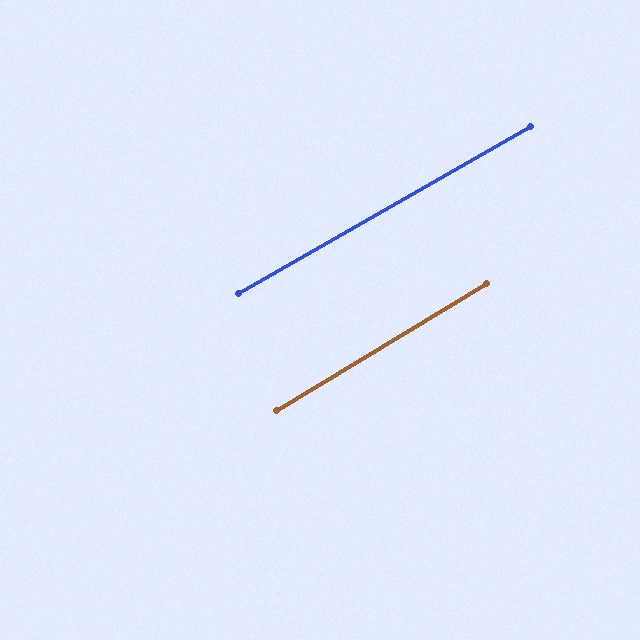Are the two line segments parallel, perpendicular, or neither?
Parallel — their directions differ by only 1.3°.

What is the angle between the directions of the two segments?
Approximately 1 degree.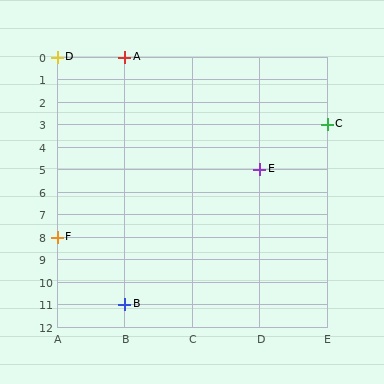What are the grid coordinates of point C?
Point C is at grid coordinates (E, 3).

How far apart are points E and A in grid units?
Points E and A are 2 columns and 5 rows apart (about 5.4 grid units diagonally).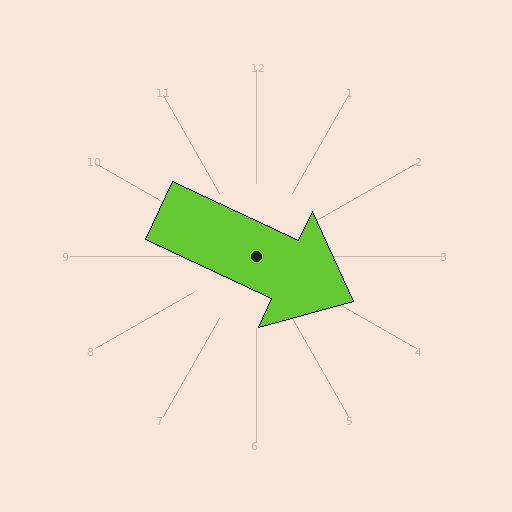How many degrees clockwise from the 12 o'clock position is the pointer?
Approximately 115 degrees.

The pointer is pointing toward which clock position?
Roughly 4 o'clock.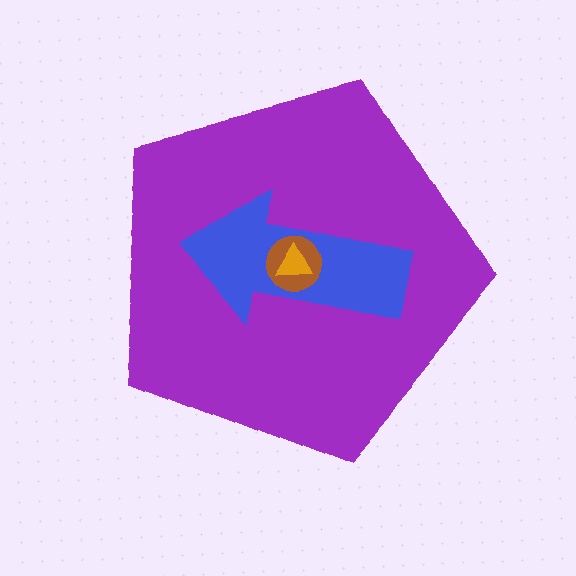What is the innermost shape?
The orange triangle.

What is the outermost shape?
The purple pentagon.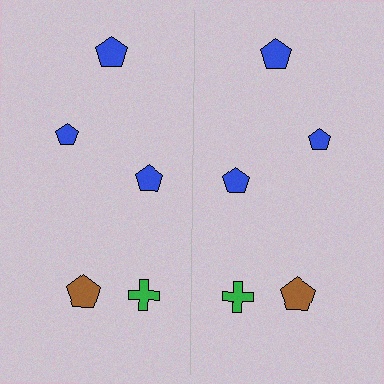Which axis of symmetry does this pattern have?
The pattern has a vertical axis of symmetry running through the center of the image.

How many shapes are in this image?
There are 10 shapes in this image.